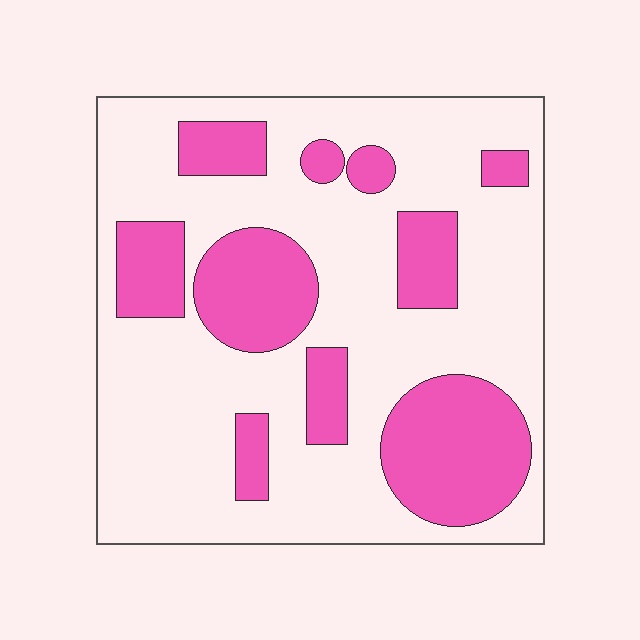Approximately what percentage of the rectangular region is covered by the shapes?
Approximately 30%.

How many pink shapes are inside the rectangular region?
10.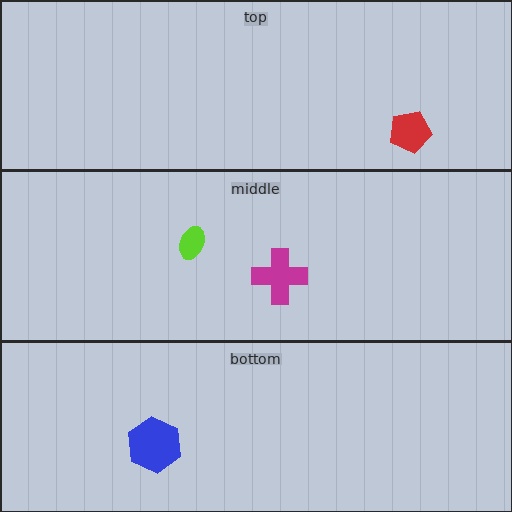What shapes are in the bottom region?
The blue hexagon.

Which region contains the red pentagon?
The top region.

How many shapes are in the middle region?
2.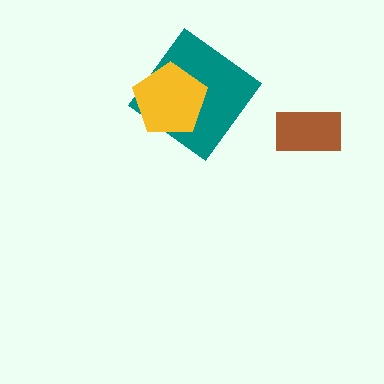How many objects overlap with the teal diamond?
1 object overlaps with the teal diamond.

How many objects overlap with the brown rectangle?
0 objects overlap with the brown rectangle.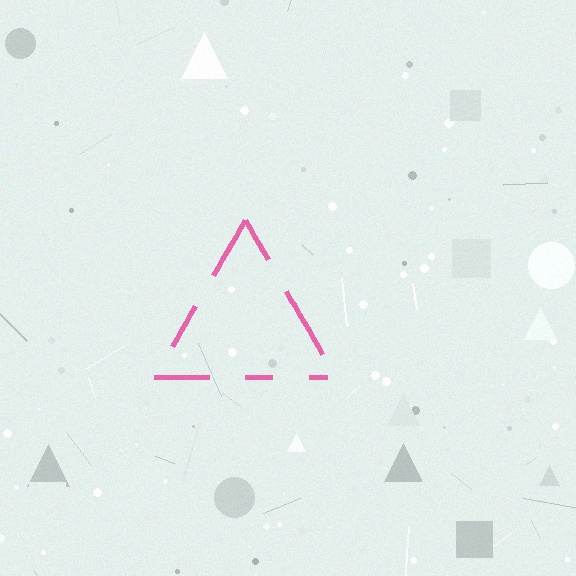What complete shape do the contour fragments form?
The contour fragments form a triangle.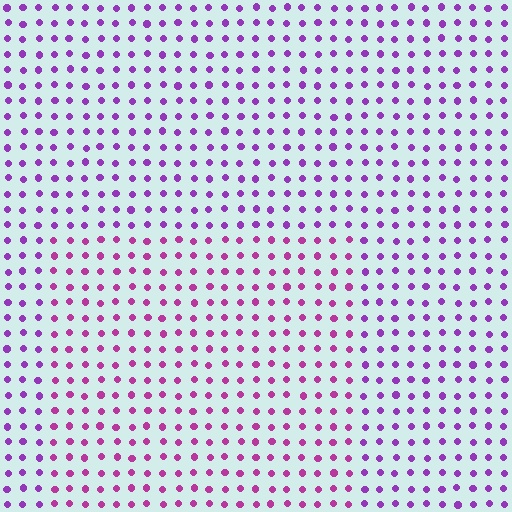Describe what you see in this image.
The image is filled with small purple elements in a uniform arrangement. A rectangle-shaped region is visible where the elements are tinted to a slightly different hue, forming a subtle color boundary.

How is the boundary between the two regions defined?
The boundary is defined purely by a slight shift in hue (about 30 degrees). Spacing, size, and orientation are identical on both sides.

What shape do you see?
I see a rectangle.